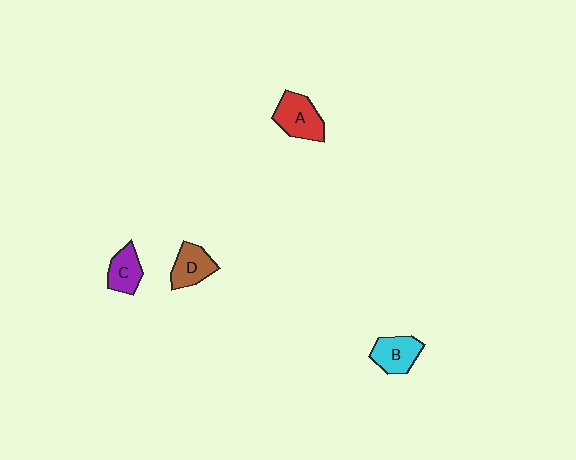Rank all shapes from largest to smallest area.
From largest to smallest: A (red), B (cyan), D (brown), C (purple).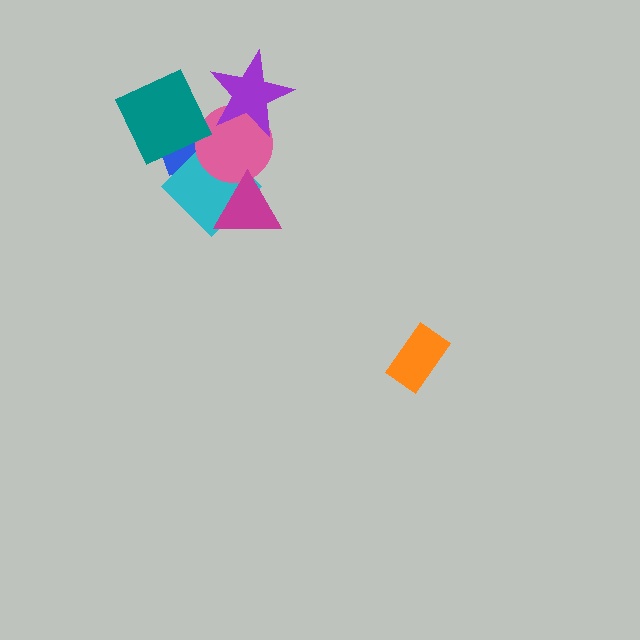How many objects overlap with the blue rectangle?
3 objects overlap with the blue rectangle.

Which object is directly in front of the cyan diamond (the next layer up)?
The pink circle is directly in front of the cyan diamond.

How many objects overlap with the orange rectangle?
0 objects overlap with the orange rectangle.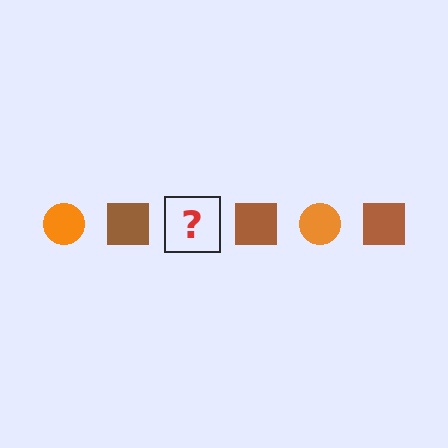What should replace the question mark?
The question mark should be replaced with an orange circle.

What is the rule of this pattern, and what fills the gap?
The rule is that the pattern alternates between orange circle and brown square. The gap should be filled with an orange circle.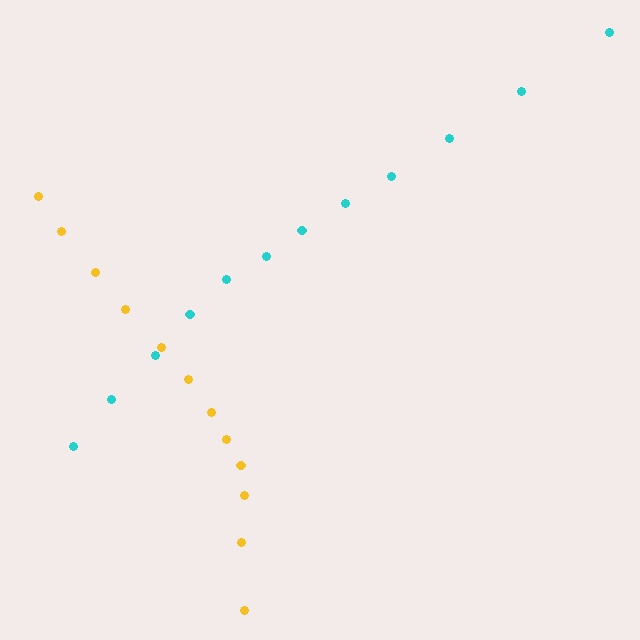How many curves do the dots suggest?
There are 2 distinct paths.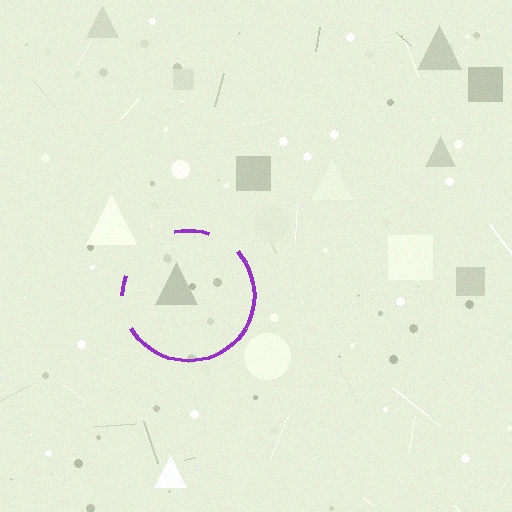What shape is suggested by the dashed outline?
The dashed outline suggests a circle.